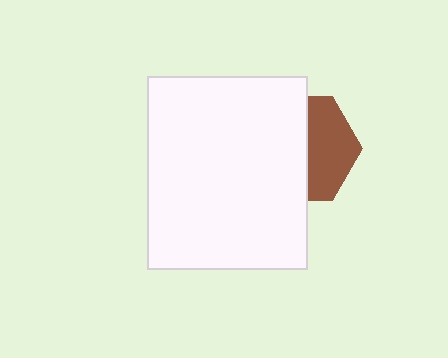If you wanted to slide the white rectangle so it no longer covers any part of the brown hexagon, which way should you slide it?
Slide it left — that is the most direct way to separate the two shapes.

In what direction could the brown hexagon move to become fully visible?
The brown hexagon could move right. That would shift it out from behind the white rectangle entirely.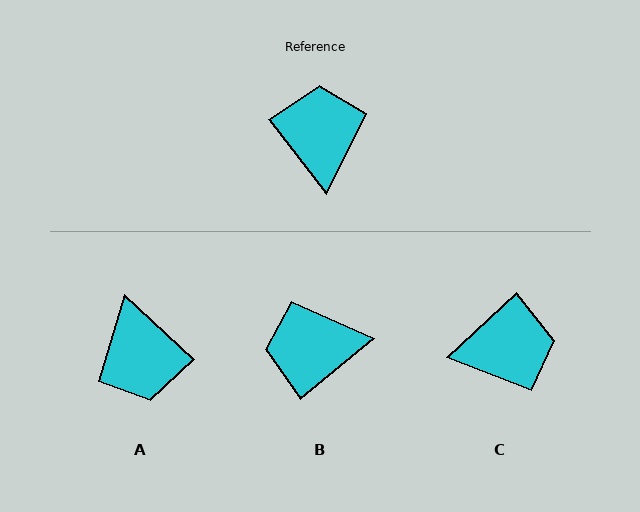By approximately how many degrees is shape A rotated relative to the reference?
Approximately 170 degrees clockwise.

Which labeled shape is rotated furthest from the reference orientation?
A, about 170 degrees away.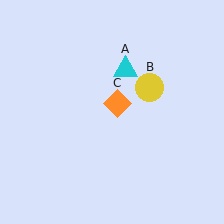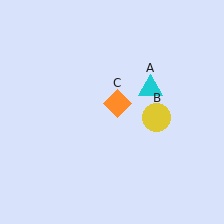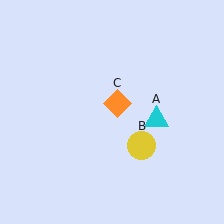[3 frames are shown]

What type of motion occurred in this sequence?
The cyan triangle (object A), yellow circle (object B) rotated clockwise around the center of the scene.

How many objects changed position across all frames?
2 objects changed position: cyan triangle (object A), yellow circle (object B).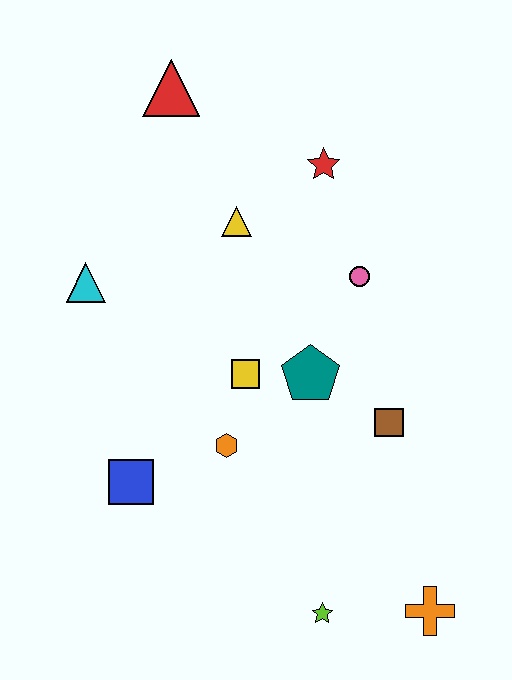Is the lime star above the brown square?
No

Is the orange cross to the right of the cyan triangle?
Yes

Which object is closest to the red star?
The yellow triangle is closest to the red star.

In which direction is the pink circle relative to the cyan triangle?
The pink circle is to the right of the cyan triangle.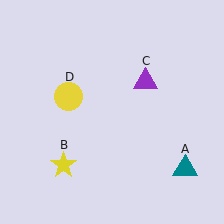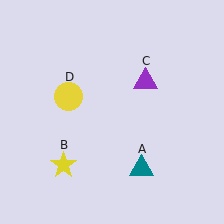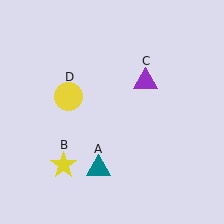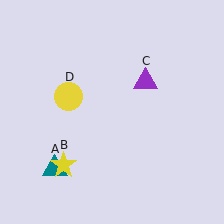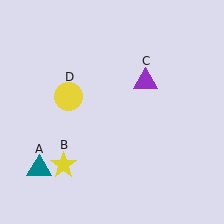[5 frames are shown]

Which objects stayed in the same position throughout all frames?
Yellow star (object B) and purple triangle (object C) and yellow circle (object D) remained stationary.